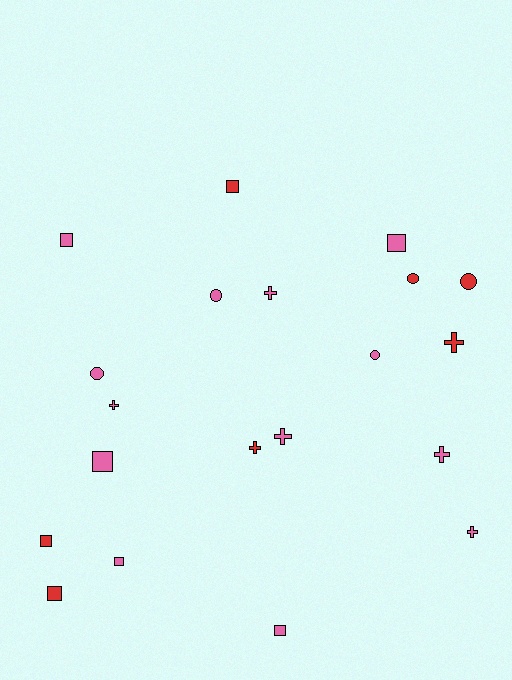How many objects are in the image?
There are 20 objects.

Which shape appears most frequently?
Square, with 8 objects.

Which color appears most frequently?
Pink, with 13 objects.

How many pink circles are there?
There are 3 pink circles.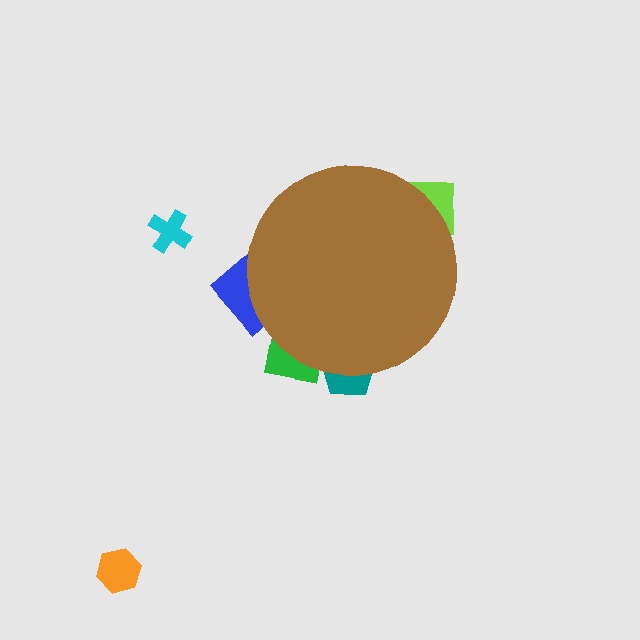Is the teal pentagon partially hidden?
Yes, the teal pentagon is partially hidden behind the brown circle.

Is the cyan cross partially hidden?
No, the cyan cross is fully visible.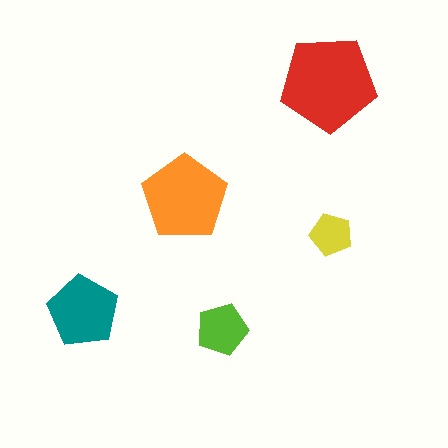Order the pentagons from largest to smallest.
the red one, the orange one, the teal one, the lime one, the yellow one.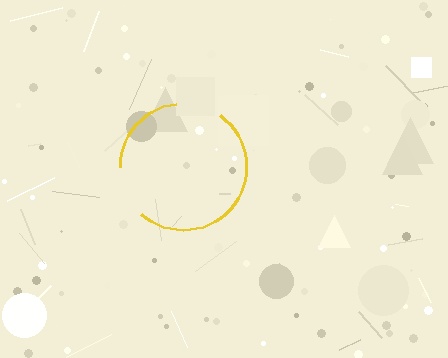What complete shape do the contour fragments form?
The contour fragments form a circle.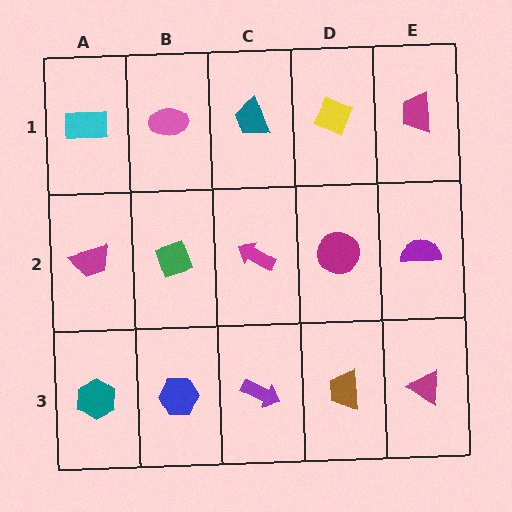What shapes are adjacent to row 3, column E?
A purple semicircle (row 2, column E), a brown trapezoid (row 3, column D).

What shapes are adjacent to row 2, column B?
A pink ellipse (row 1, column B), a blue hexagon (row 3, column B), a magenta trapezoid (row 2, column A), a magenta arrow (row 2, column C).